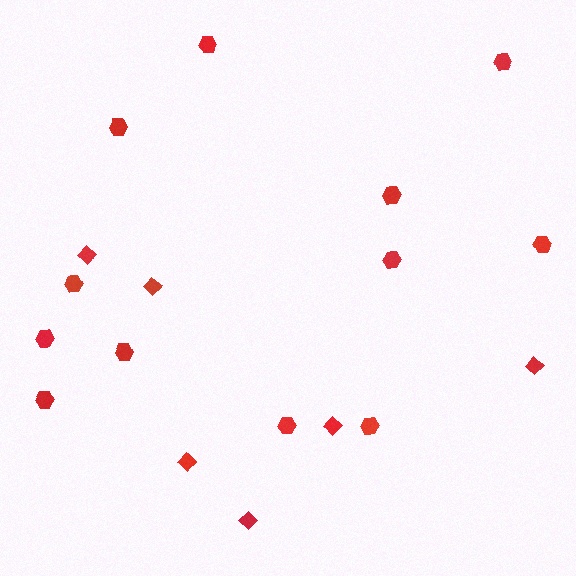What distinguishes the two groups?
There are 2 groups: one group of hexagons (12) and one group of diamonds (6).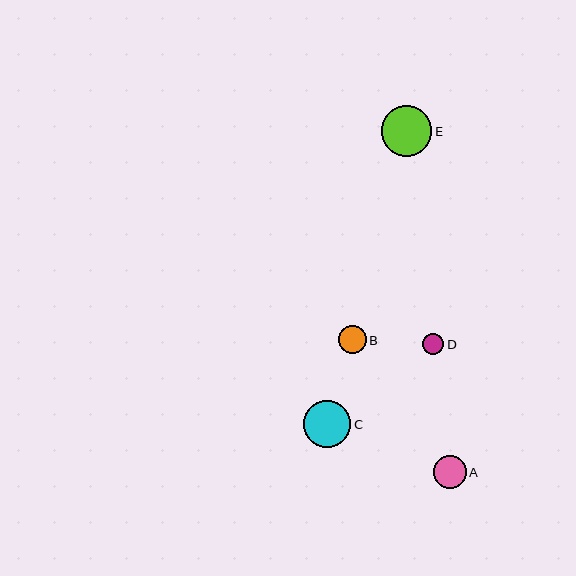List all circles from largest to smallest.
From largest to smallest: E, C, A, B, D.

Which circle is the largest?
Circle E is the largest with a size of approximately 51 pixels.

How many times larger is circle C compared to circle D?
Circle C is approximately 2.2 times the size of circle D.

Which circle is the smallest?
Circle D is the smallest with a size of approximately 21 pixels.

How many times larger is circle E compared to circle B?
Circle E is approximately 1.8 times the size of circle B.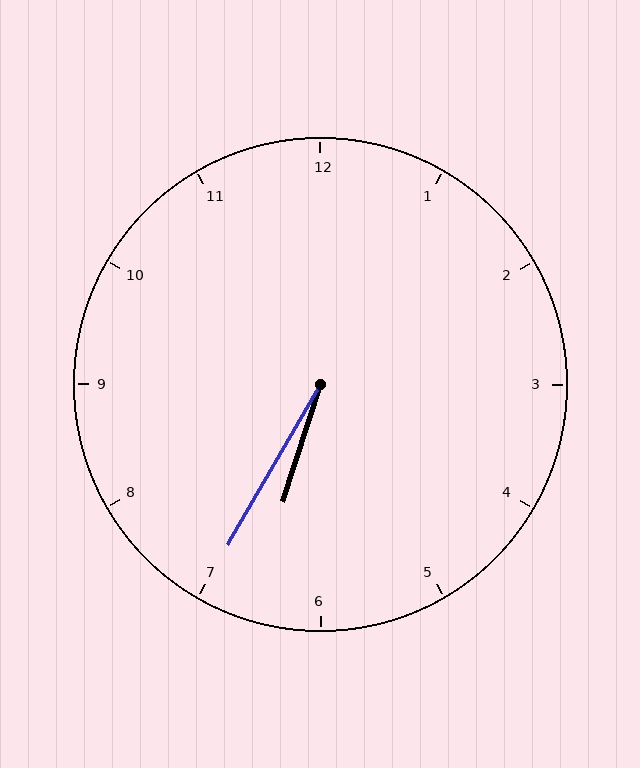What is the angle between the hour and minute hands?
Approximately 12 degrees.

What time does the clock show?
6:35.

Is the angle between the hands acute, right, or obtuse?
It is acute.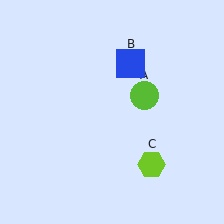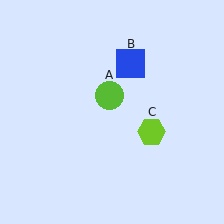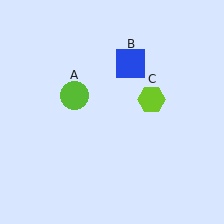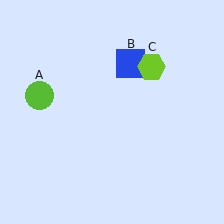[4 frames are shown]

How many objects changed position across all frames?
2 objects changed position: lime circle (object A), lime hexagon (object C).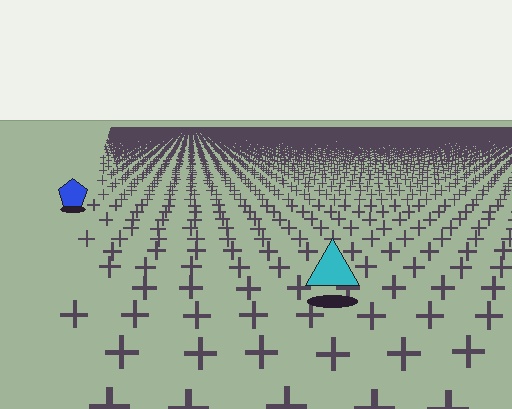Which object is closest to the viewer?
The cyan triangle is closest. The texture marks near it are larger and more spread out.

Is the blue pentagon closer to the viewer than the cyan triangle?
No. The cyan triangle is closer — you can tell from the texture gradient: the ground texture is coarser near it.